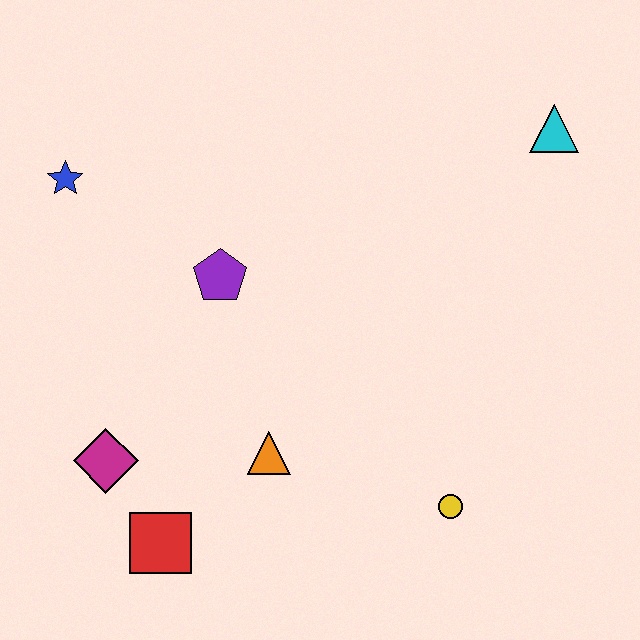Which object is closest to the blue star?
The purple pentagon is closest to the blue star.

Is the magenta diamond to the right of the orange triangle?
No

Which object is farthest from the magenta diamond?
The cyan triangle is farthest from the magenta diamond.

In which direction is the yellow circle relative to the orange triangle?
The yellow circle is to the right of the orange triangle.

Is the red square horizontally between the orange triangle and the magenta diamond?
Yes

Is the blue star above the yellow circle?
Yes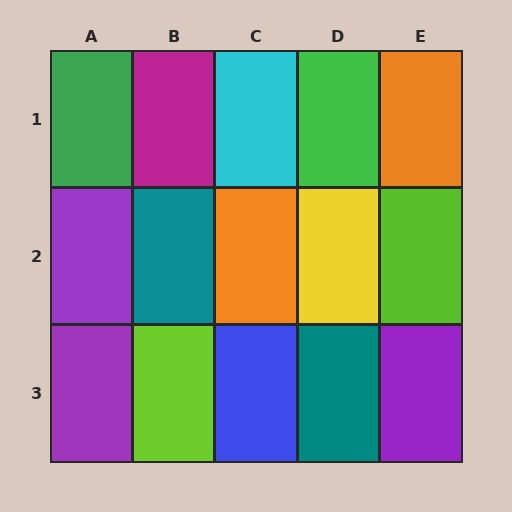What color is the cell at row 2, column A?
Purple.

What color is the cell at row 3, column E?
Purple.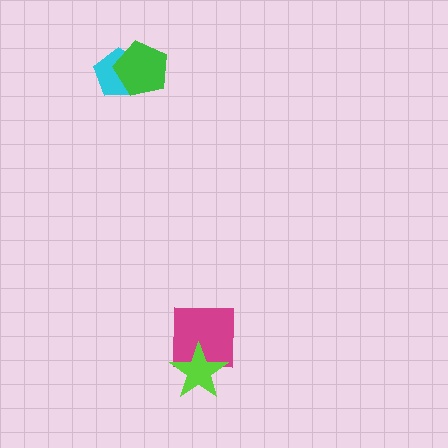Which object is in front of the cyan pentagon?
The green pentagon is in front of the cyan pentagon.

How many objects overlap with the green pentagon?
1 object overlaps with the green pentagon.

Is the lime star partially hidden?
No, no other shape covers it.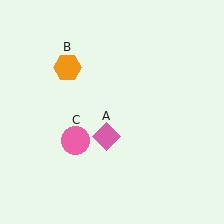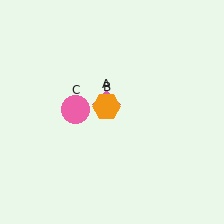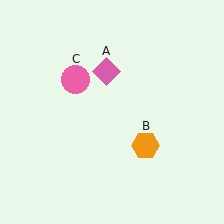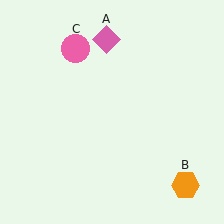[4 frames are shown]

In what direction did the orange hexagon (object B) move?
The orange hexagon (object B) moved down and to the right.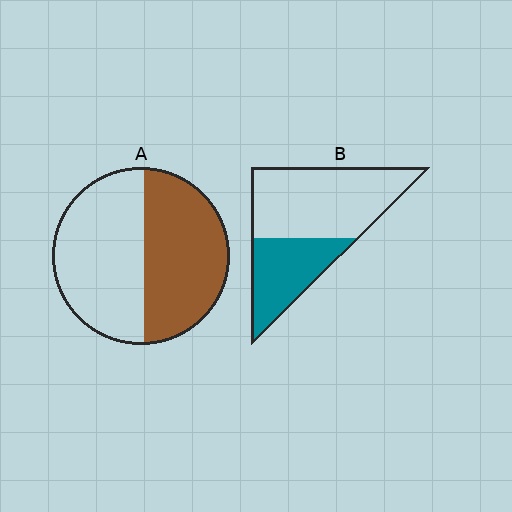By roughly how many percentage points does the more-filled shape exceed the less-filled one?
By roughly 10 percentage points (A over B).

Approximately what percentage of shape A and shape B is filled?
A is approximately 50% and B is approximately 35%.